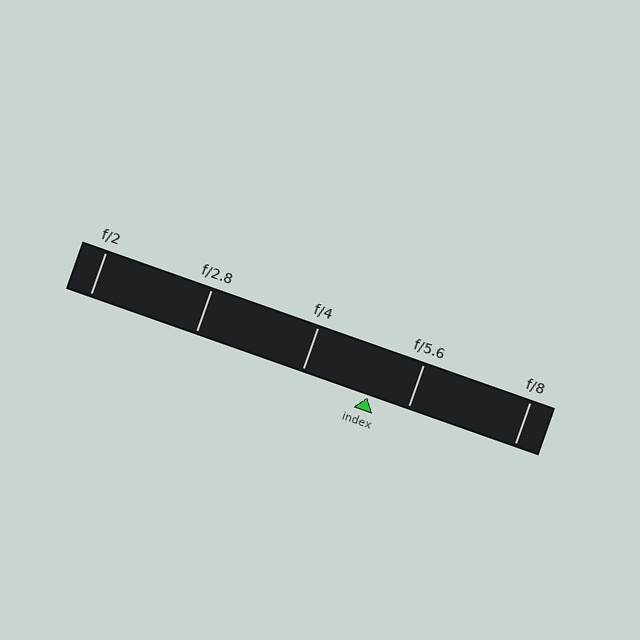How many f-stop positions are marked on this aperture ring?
There are 5 f-stop positions marked.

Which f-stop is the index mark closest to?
The index mark is closest to f/5.6.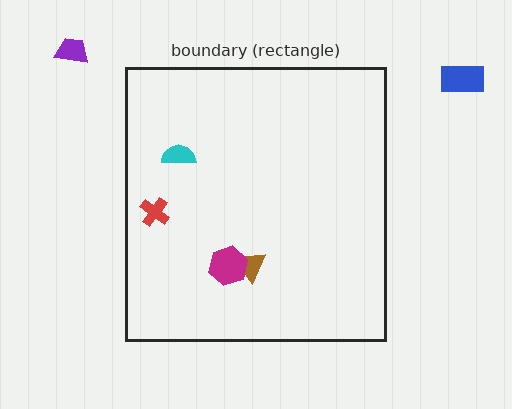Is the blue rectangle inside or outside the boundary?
Outside.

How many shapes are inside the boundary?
4 inside, 2 outside.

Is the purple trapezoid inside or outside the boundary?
Outside.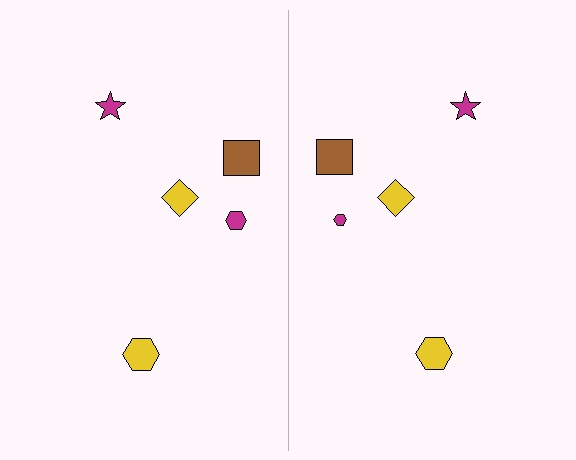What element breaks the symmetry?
The magenta hexagon on the right side has a different size than its mirror counterpart.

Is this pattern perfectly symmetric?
No, the pattern is not perfectly symmetric. The magenta hexagon on the right side has a different size than its mirror counterpart.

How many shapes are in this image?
There are 10 shapes in this image.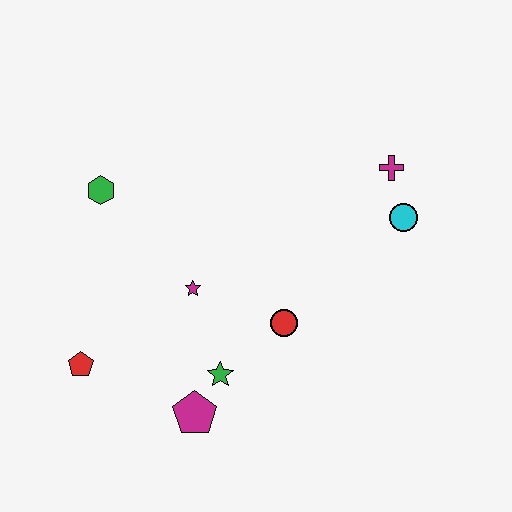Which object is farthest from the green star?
The magenta cross is farthest from the green star.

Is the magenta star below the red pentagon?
No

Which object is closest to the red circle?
The green star is closest to the red circle.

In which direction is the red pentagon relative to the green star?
The red pentagon is to the left of the green star.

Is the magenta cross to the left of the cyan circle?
Yes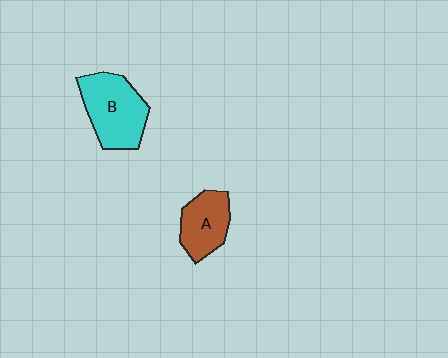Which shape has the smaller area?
Shape A (brown).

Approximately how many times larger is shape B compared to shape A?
Approximately 1.4 times.